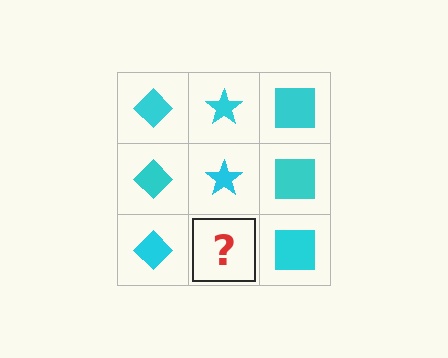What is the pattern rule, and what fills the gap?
The rule is that each column has a consistent shape. The gap should be filled with a cyan star.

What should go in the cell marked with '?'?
The missing cell should contain a cyan star.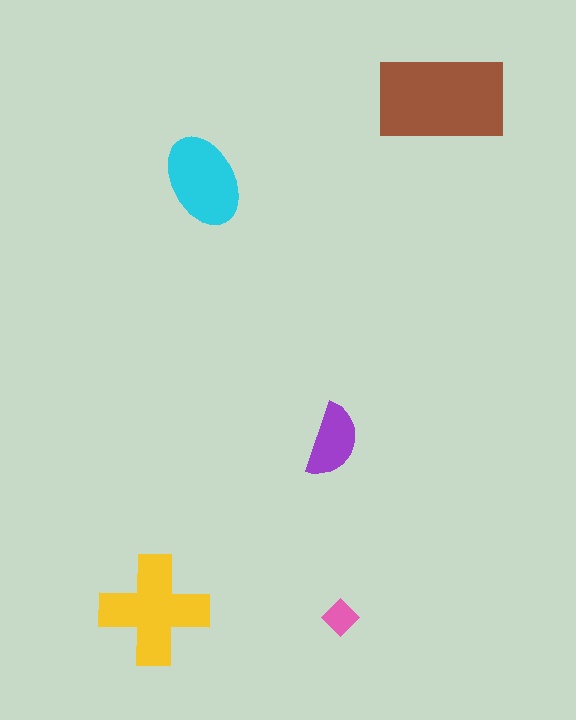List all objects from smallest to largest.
The pink diamond, the purple semicircle, the cyan ellipse, the yellow cross, the brown rectangle.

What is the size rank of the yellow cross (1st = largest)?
2nd.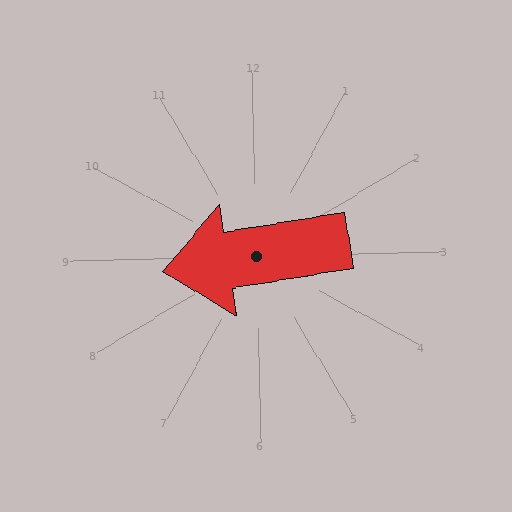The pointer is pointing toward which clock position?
Roughly 9 o'clock.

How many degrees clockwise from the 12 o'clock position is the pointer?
Approximately 262 degrees.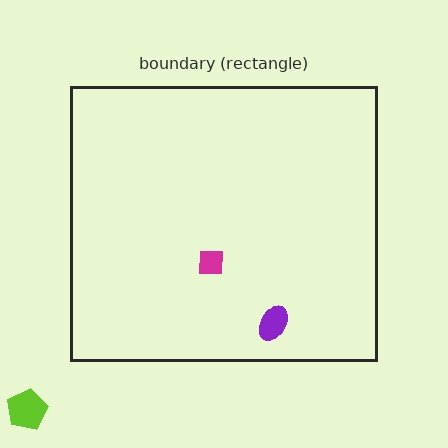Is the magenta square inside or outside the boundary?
Inside.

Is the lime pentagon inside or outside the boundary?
Outside.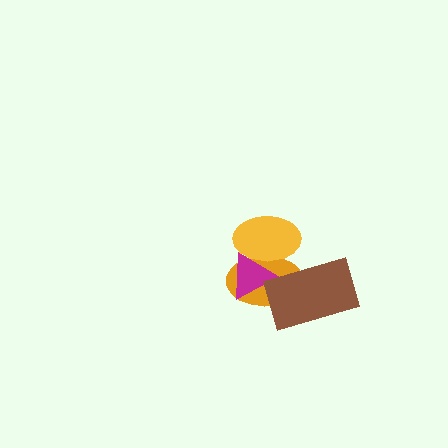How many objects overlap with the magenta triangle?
2 objects overlap with the magenta triangle.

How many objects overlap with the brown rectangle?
1 object overlaps with the brown rectangle.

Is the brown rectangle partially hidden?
No, no other shape covers it.